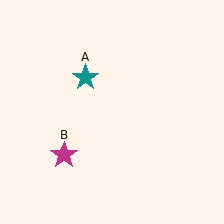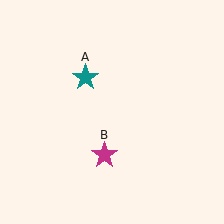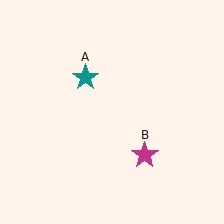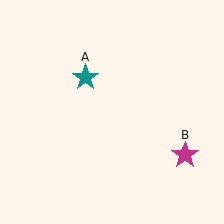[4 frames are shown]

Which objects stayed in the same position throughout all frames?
Teal star (object A) remained stationary.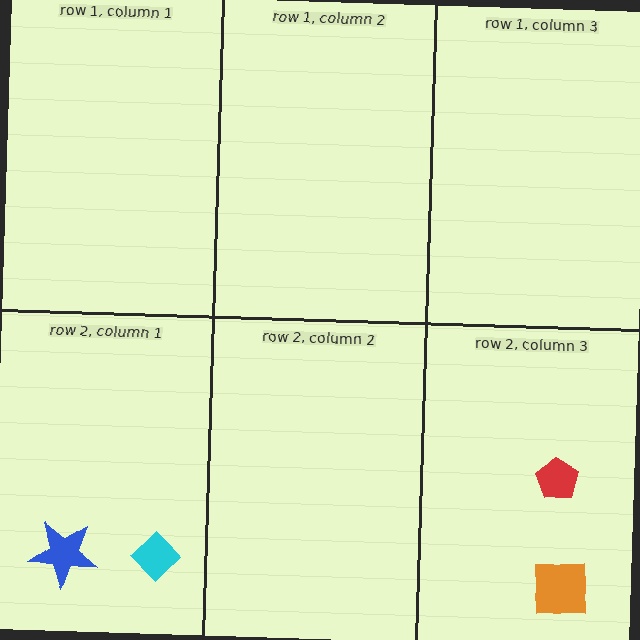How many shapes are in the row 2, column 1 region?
2.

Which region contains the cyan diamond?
The row 2, column 1 region.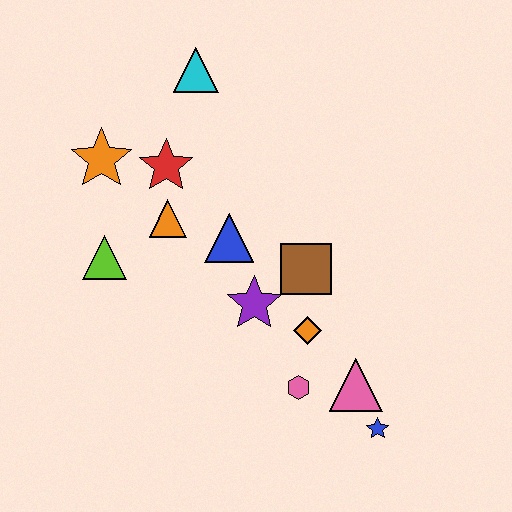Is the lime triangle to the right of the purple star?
No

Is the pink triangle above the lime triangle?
No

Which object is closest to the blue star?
The pink triangle is closest to the blue star.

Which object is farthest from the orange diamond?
The cyan triangle is farthest from the orange diamond.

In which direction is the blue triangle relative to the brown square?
The blue triangle is to the left of the brown square.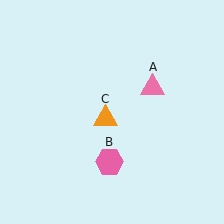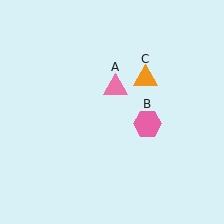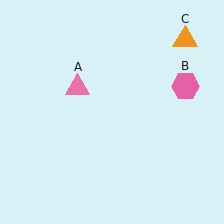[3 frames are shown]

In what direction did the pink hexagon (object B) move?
The pink hexagon (object B) moved up and to the right.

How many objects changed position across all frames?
3 objects changed position: pink triangle (object A), pink hexagon (object B), orange triangle (object C).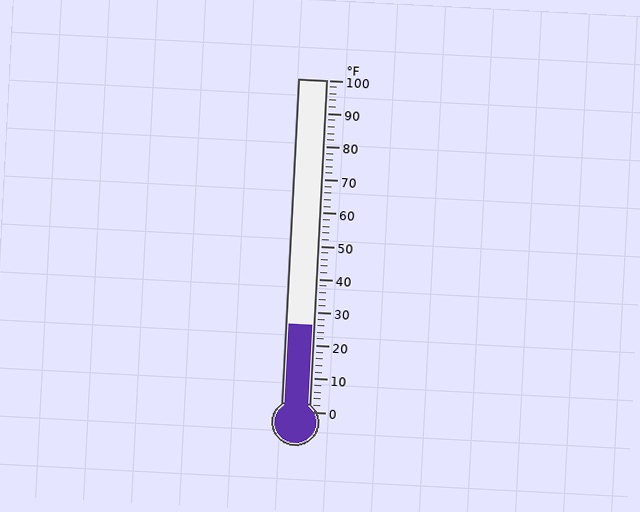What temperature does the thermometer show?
The thermometer shows approximately 26°F.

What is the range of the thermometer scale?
The thermometer scale ranges from 0°F to 100°F.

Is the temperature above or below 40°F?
The temperature is below 40°F.